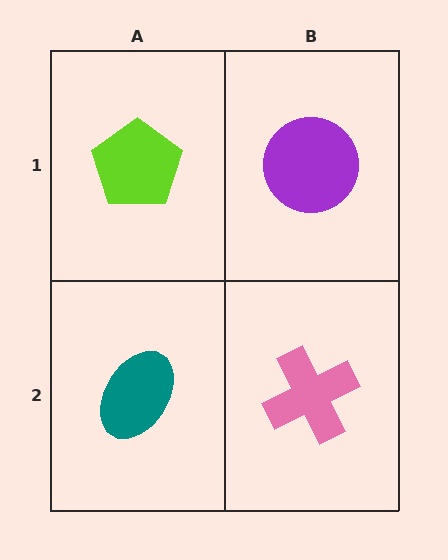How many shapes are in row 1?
2 shapes.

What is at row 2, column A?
A teal ellipse.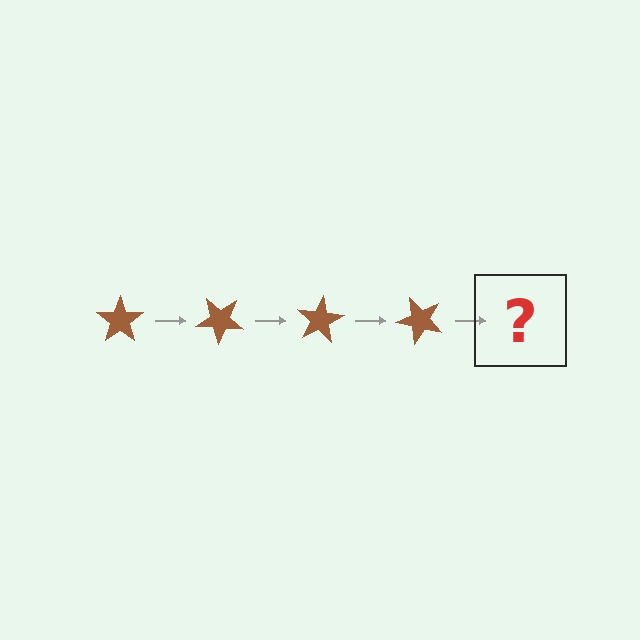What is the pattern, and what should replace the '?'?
The pattern is that the star rotates 40 degrees each step. The '?' should be a brown star rotated 160 degrees.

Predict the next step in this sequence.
The next step is a brown star rotated 160 degrees.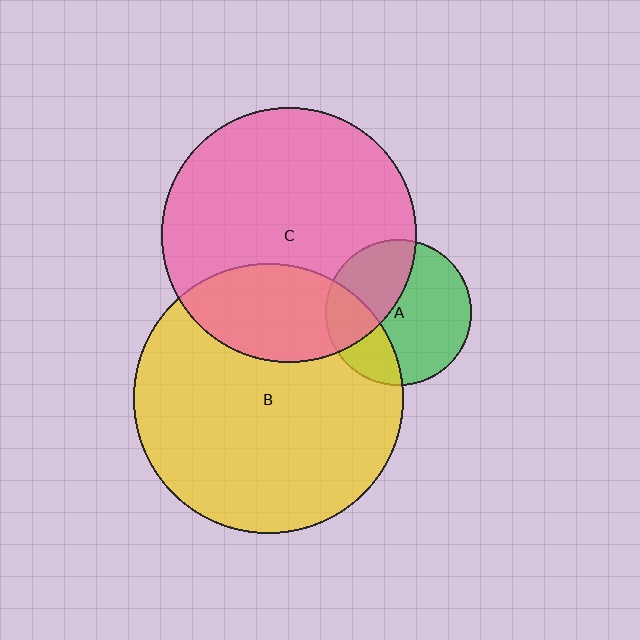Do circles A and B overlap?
Yes.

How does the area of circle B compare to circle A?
Approximately 3.4 times.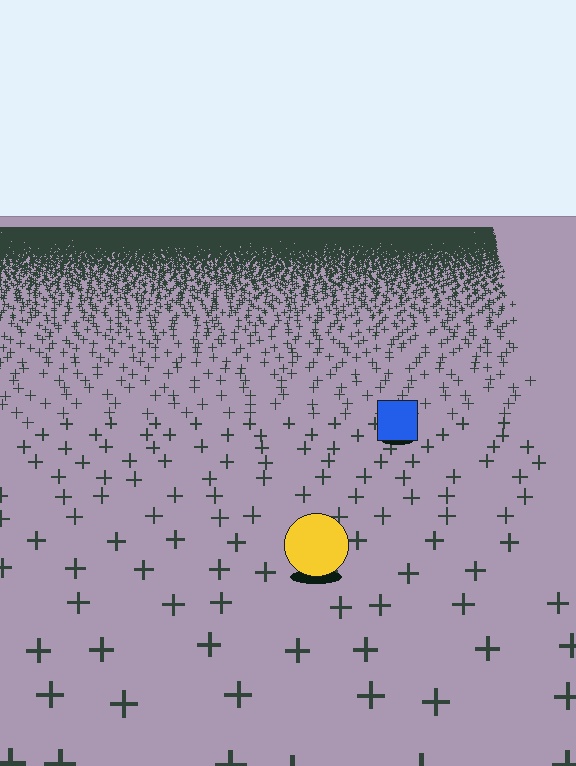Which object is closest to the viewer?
The yellow circle is closest. The texture marks near it are larger and more spread out.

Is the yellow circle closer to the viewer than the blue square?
Yes. The yellow circle is closer — you can tell from the texture gradient: the ground texture is coarser near it.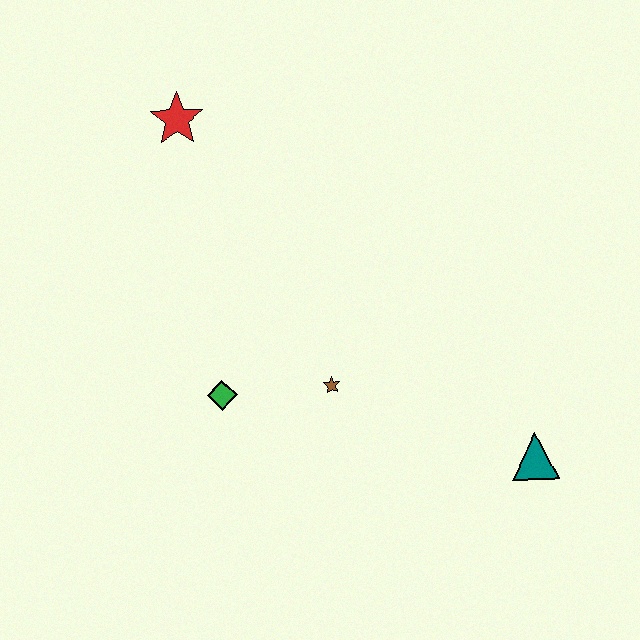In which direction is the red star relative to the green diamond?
The red star is above the green diamond.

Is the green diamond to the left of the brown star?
Yes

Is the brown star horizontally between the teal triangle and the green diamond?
Yes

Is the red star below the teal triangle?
No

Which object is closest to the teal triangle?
The brown star is closest to the teal triangle.